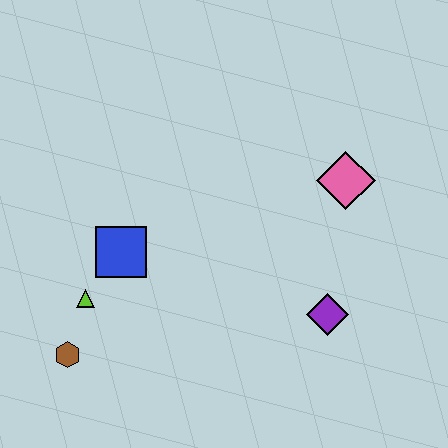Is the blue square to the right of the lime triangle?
Yes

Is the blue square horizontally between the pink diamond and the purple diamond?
No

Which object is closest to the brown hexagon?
The lime triangle is closest to the brown hexagon.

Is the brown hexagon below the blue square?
Yes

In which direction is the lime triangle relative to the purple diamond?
The lime triangle is to the left of the purple diamond.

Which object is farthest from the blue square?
The pink diamond is farthest from the blue square.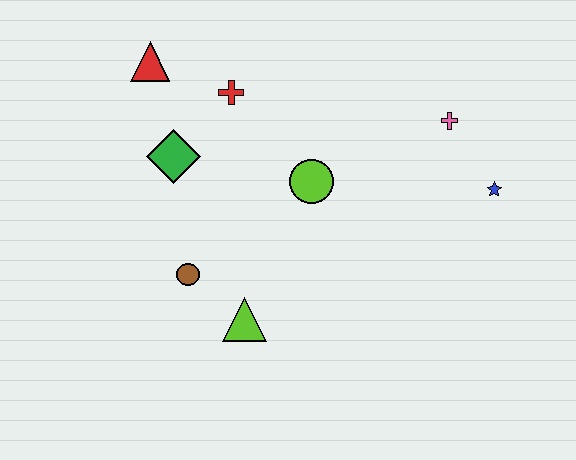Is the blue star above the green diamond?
No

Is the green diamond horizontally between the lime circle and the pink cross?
No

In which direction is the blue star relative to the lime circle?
The blue star is to the right of the lime circle.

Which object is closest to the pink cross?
The blue star is closest to the pink cross.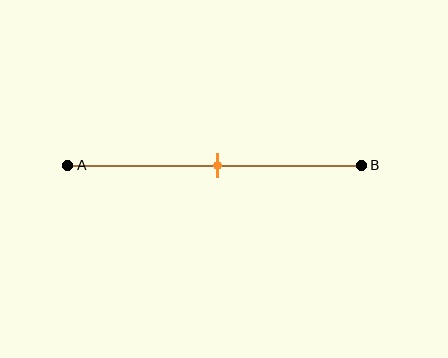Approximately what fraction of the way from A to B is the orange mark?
The orange mark is approximately 50% of the way from A to B.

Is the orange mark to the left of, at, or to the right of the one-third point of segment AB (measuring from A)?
The orange mark is to the right of the one-third point of segment AB.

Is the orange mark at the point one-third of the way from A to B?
No, the mark is at about 50% from A, not at the 33% one-third point.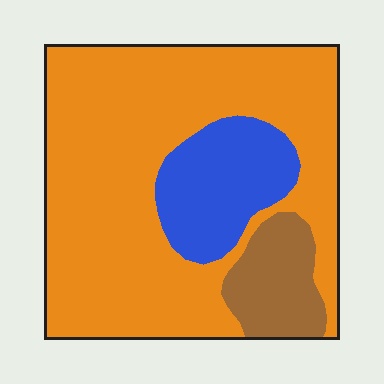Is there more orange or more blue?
Orange.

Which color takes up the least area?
Brown, at roughly 10%.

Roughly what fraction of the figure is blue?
Blue takes up about one sixth (1/6) of the figure.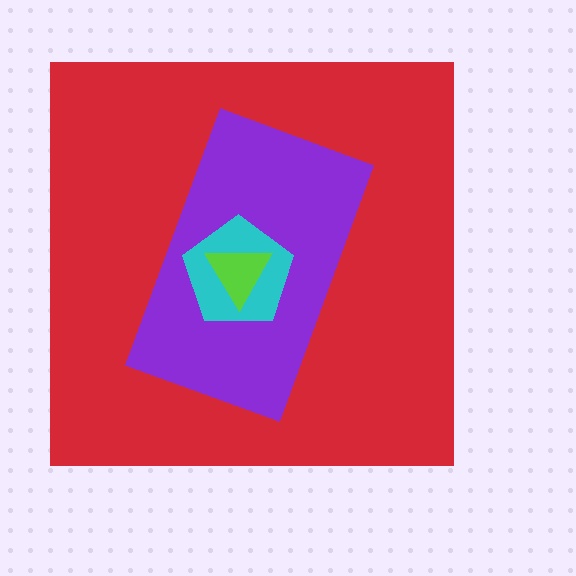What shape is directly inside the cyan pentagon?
The lime triangle.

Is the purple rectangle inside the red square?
Yes.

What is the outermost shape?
The red square.